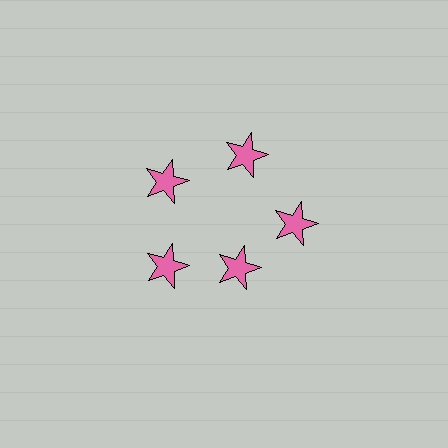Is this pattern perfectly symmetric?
No. The 5 pink stars are arranged in a ring, but one element near the 5 o'clock position is pulled inward toward the center, breaking the 5-fold rotational symmetry.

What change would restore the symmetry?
The symmetry would be restored by moving it outward, back onto the ring so that all 5 stars sit at equal angles and equal distance from the center.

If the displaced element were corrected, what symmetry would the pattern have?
It would have 5-fold rotational symmetry — the pattern would map onto itself every 72 degrees.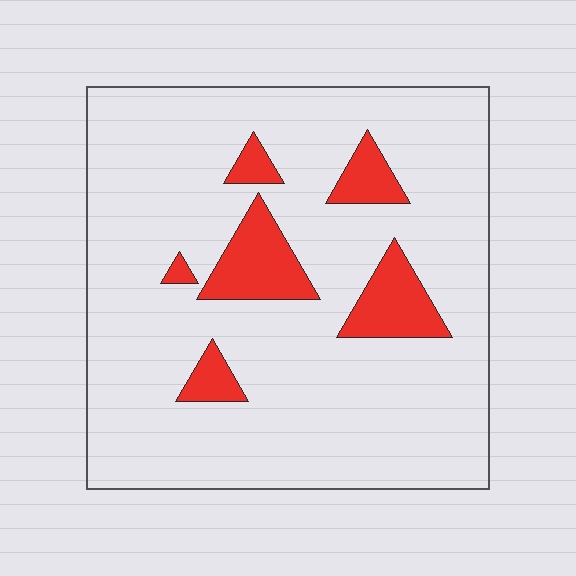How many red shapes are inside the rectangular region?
6.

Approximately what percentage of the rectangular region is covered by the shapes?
Approximately 15%.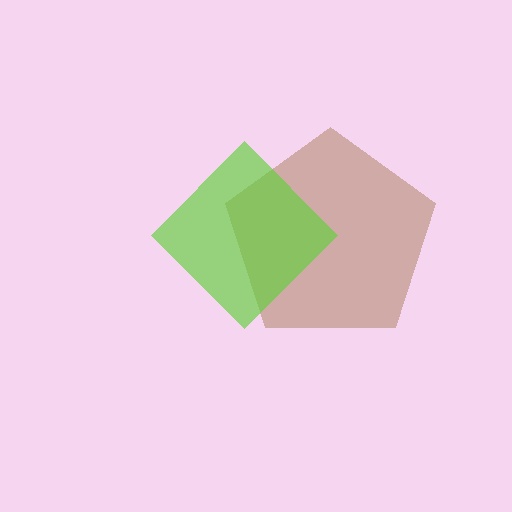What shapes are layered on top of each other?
The layered shapes are: a brown pentagon, a lime diamond.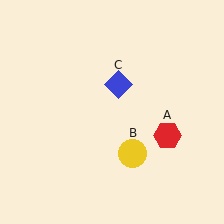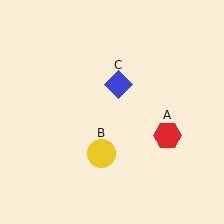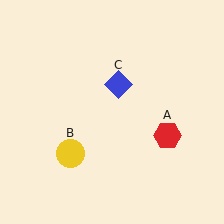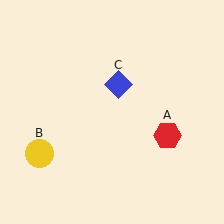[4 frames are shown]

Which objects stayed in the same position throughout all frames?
Red hexagon (object A) and blue diamond (object C) remained stationary.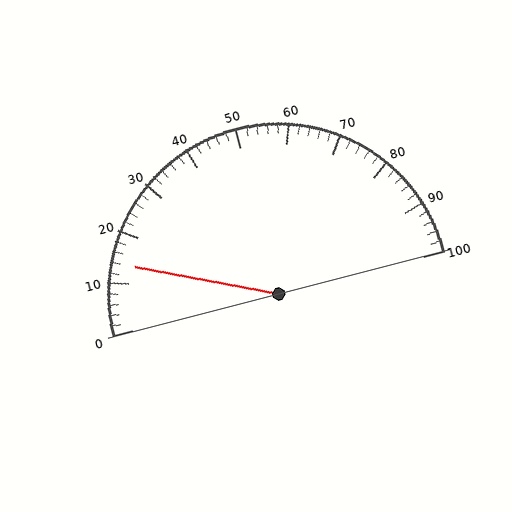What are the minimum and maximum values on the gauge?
The gauge ranges from 0 to 100.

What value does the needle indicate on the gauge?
The needle indicates approximately 14.